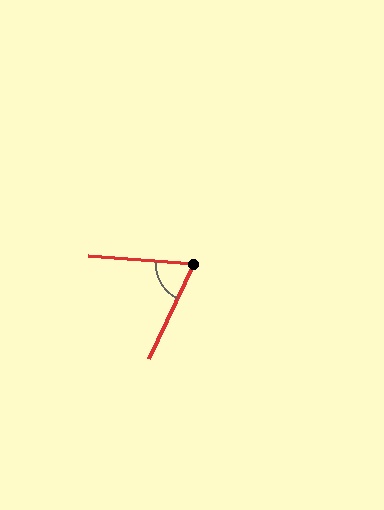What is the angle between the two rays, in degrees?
Approximately 69 degrees.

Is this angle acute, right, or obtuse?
It is acute.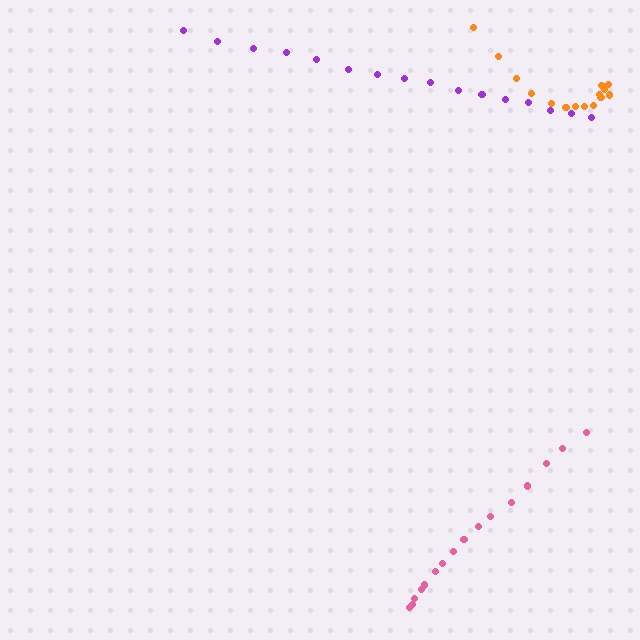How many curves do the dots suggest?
There are 3 distinct paths.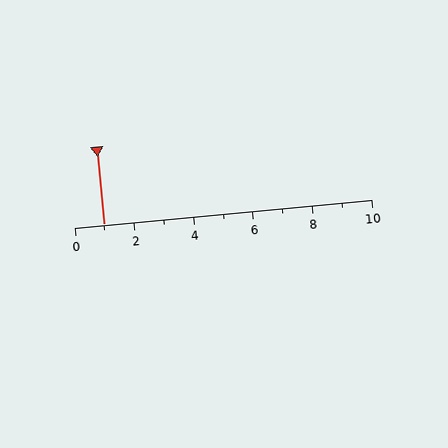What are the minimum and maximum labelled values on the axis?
The axis runs from 0 to 10.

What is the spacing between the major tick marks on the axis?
The major ticks are spaced 2 apart.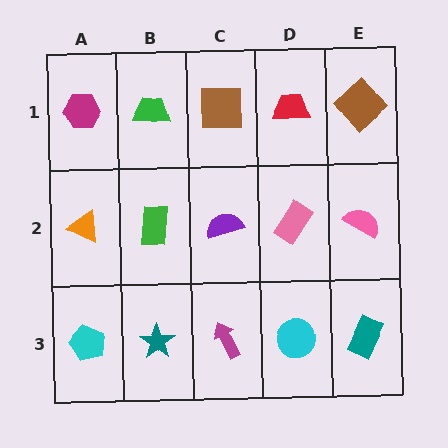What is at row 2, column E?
A pink semicircle.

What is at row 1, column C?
A brown square.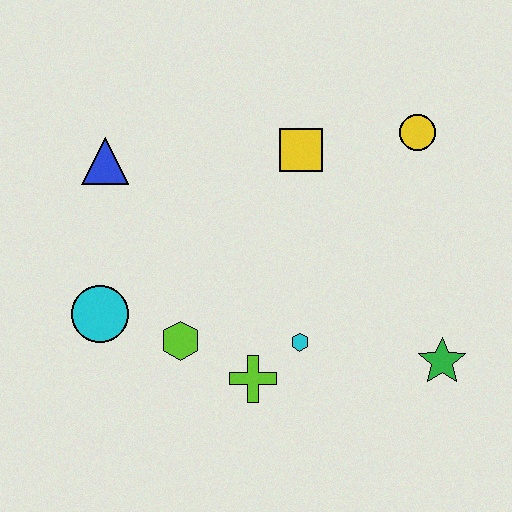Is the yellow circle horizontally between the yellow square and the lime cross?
No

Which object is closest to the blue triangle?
The cyan circle is closest to the blue triangle.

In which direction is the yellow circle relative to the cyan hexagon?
The yellow circle is above the cyan hexagon.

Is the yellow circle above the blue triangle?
Yes